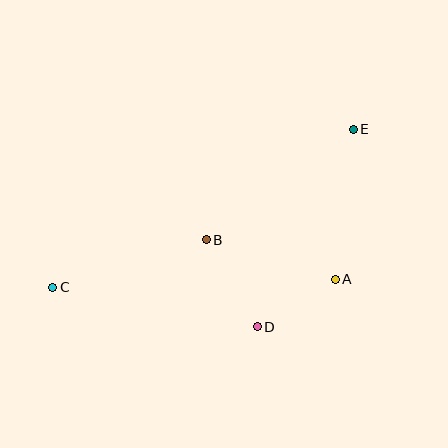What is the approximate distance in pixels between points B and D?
The distance between B and D is approximately 101 pixels.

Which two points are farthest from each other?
Points C and E are farthest from each other.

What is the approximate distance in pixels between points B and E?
The distance between B and E is approximately 184 pixels.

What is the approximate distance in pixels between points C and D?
The distance between C and D is approximately 208 pixels.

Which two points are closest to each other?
Points A and D are closest to each other.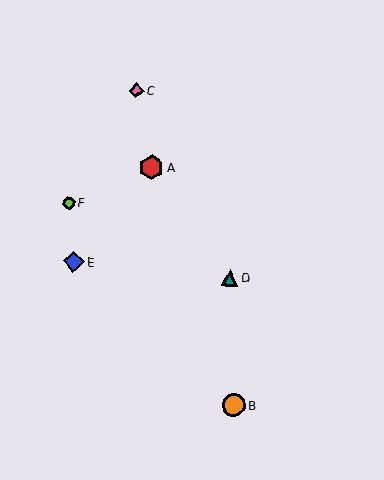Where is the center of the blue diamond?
The center of the blue diamond is at (74, 261).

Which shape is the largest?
The red hexagon (labeled A) is the largest.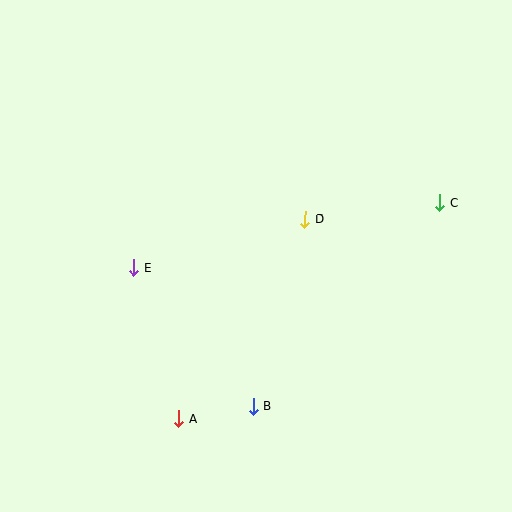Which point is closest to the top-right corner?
Point C is closest to the top-right corner.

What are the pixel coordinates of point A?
Point A is at (179, 419).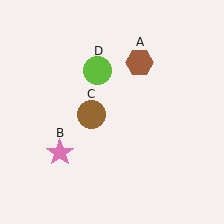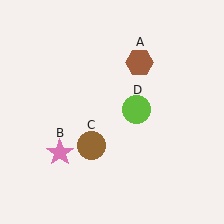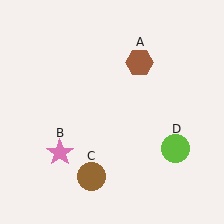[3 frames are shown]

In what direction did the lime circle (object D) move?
The lime circle (object D) moved down and to the right.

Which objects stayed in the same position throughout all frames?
Brown hexagon (object A) and pink star (object B) remained stationary.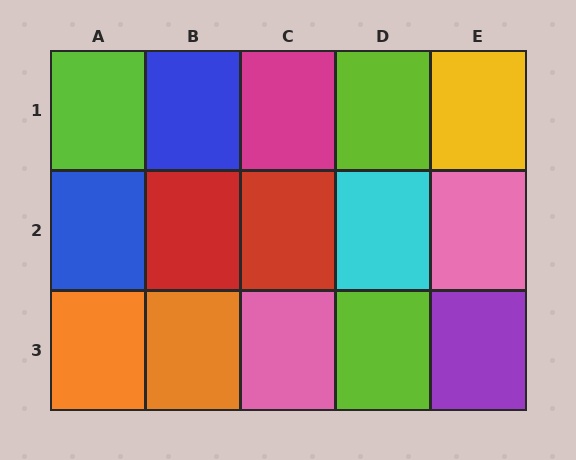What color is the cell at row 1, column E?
Yellow.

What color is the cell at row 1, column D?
Lime.